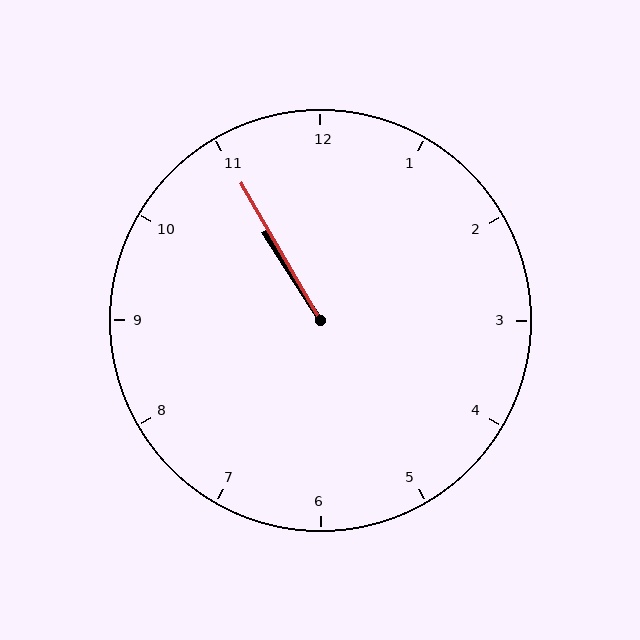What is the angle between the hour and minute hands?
Approximately 2 degrees.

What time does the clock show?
10:55.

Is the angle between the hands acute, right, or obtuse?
It is acute.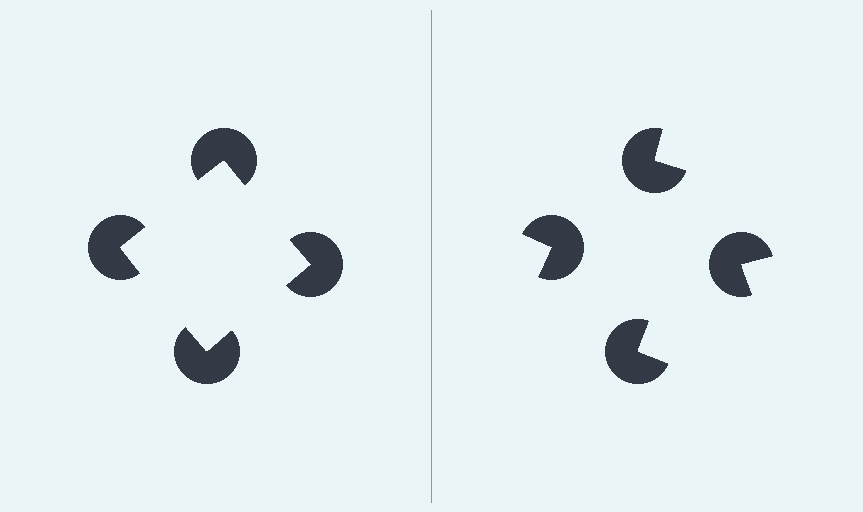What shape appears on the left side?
An illusory square.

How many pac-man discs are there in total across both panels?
8 — 4 on each side.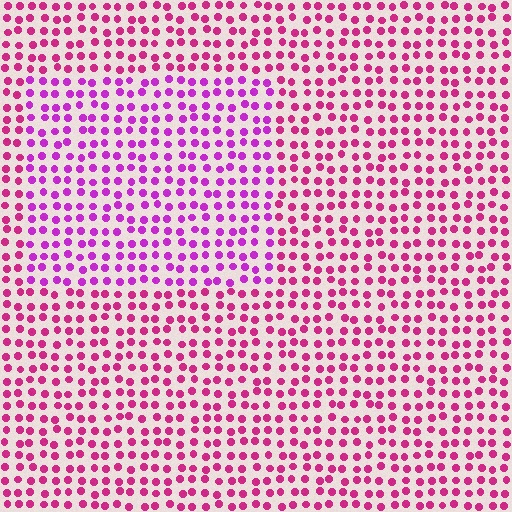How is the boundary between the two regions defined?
The boundary is defined purely by a slight shift in hue (about 29 degrees). Spacing, size, and orientation are identical on both sides.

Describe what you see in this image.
The image is filled with small magenta elements in a uniform arrangement. A rectangle-shaped region is visible where the elements are tinted to a slightly different hue, forming a subtle color boundary.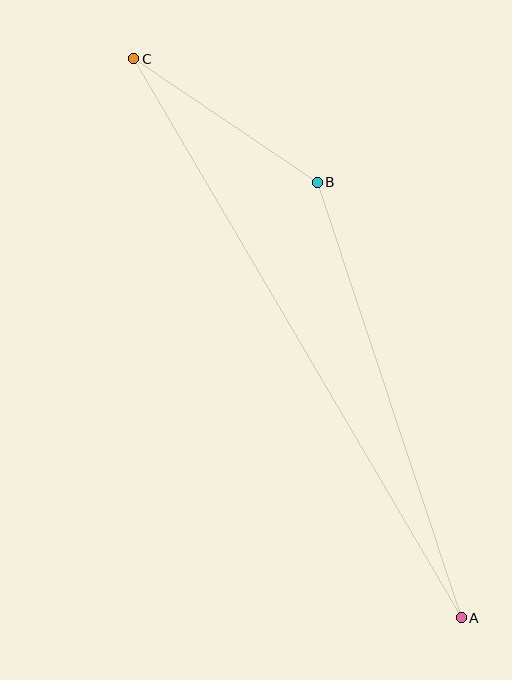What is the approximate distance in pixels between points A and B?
The distance between A and B is approximately 459 pixels.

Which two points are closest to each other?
Points B and C are closest to each other.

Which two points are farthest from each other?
Points A and C are farthest from each other.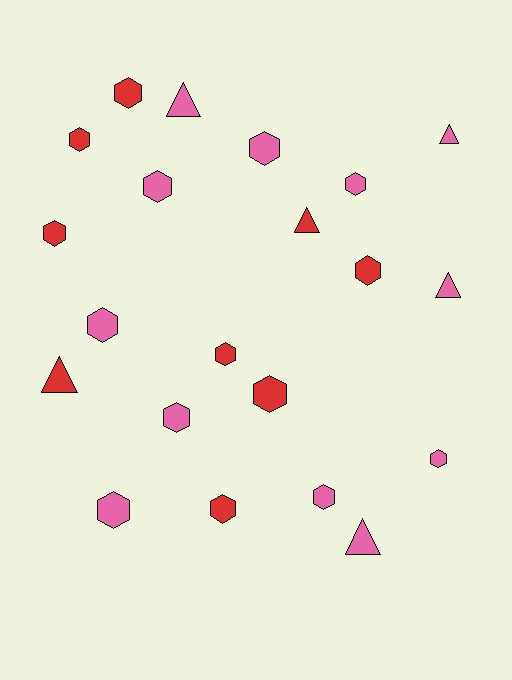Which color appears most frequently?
Pink, with 12 objects.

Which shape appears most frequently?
Hexagon, with 15 objects.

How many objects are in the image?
There are 21 objects.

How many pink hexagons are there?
There are 8 pink hexagons.